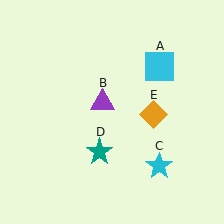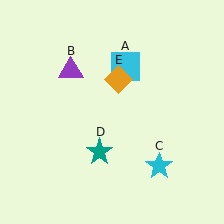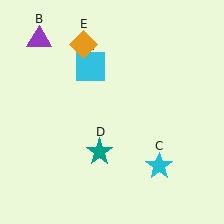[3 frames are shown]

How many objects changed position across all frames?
3 objects changed position: cyan square (object A), purple triangle (object B), orange diamond (object E).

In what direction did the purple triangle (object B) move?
The purple triangle (object B) moved up and to the left.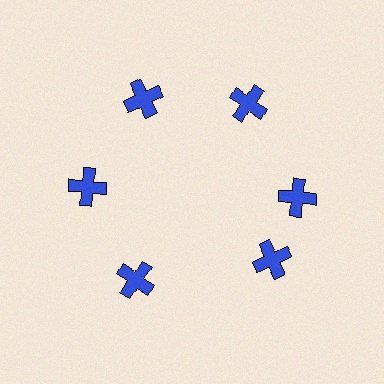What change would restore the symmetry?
The symmetry would be restored by rotating it back into even spacing with its neighbors so that all 6 crosses sit at equal angles and equal distance from the center.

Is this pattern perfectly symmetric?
No. The 6 blue crosses are arranged in a ring, but one element near the 5 o'clock position is rotated out of alignment along the ring, breaking the 6-fold rotational symmetry.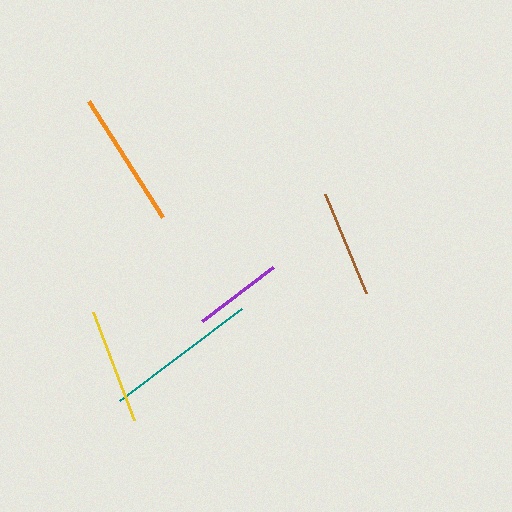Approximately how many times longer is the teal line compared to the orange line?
The teal line is approximately 1.1 times the length of the orange line.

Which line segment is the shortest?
The purple line is the shortest at approximately 89 pixels.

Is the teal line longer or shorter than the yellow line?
The teal line is longer than the yellow line.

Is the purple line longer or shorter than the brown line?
The brown line is longer than the purple line.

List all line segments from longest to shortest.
From longest to shortest: teal, orange, yellow, brown, purple.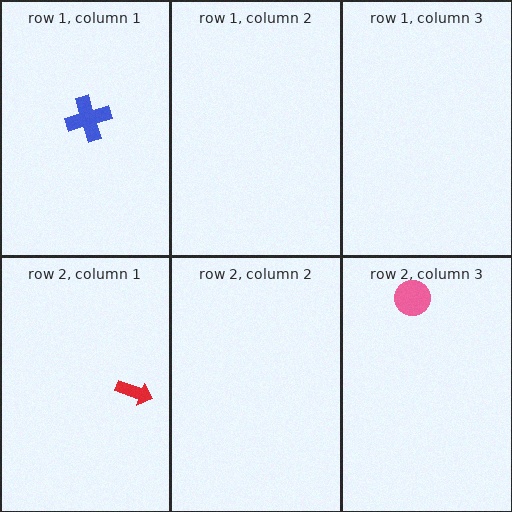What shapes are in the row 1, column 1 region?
The blue cross.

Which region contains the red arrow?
The row 2, column 1 region.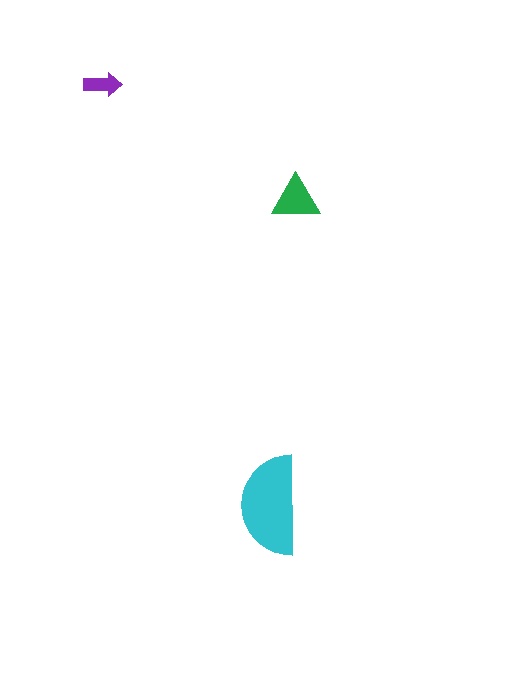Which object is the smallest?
The purple arrow.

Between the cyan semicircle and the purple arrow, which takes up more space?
The cyan semicircle.